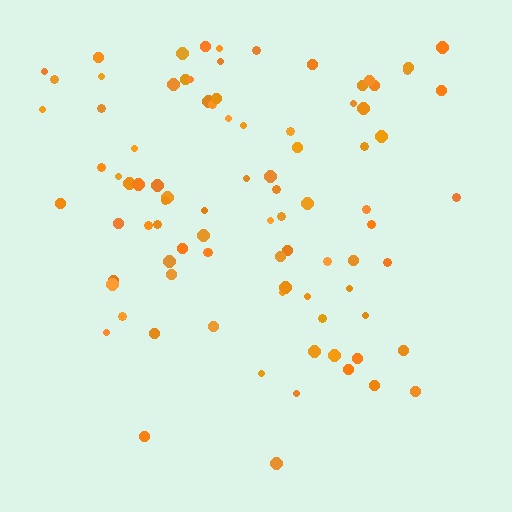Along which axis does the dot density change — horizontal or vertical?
Vertical.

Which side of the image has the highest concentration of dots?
The top.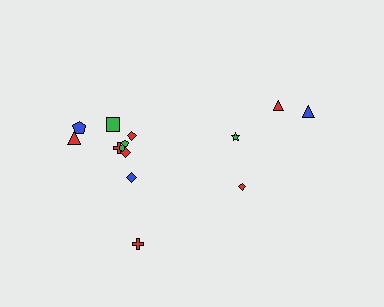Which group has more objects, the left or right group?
The left group.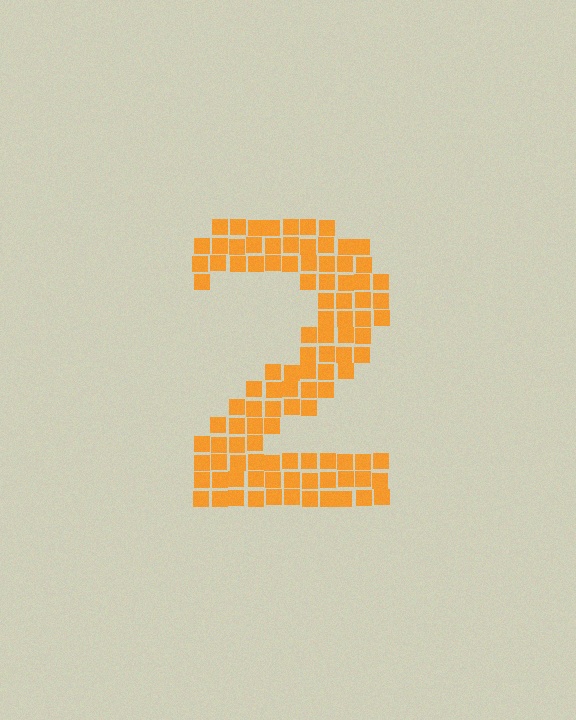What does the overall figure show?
The overall figure shows the digit 2.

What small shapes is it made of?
It is made of small squares.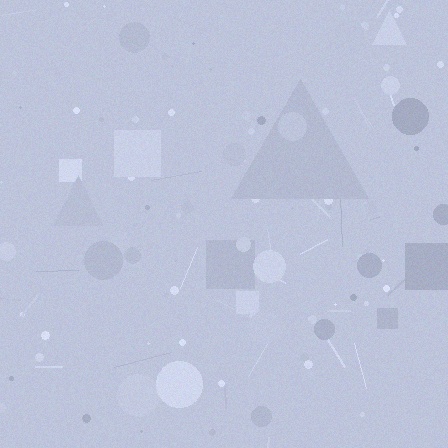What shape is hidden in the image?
A triangle is hidden in the image.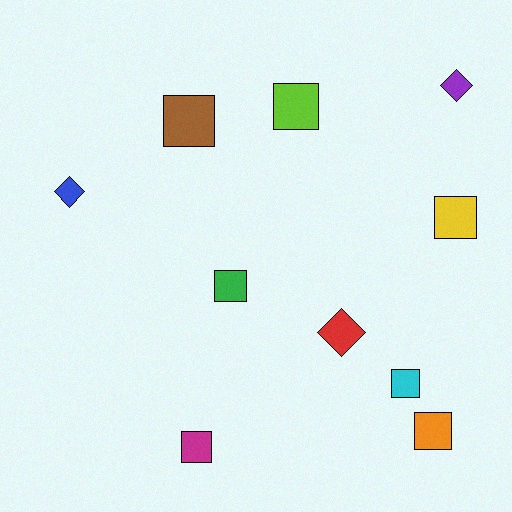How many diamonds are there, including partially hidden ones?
There are 3 diamonds.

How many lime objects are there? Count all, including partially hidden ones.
There is 1 lime object.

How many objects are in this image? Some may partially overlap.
There are 10 objects.